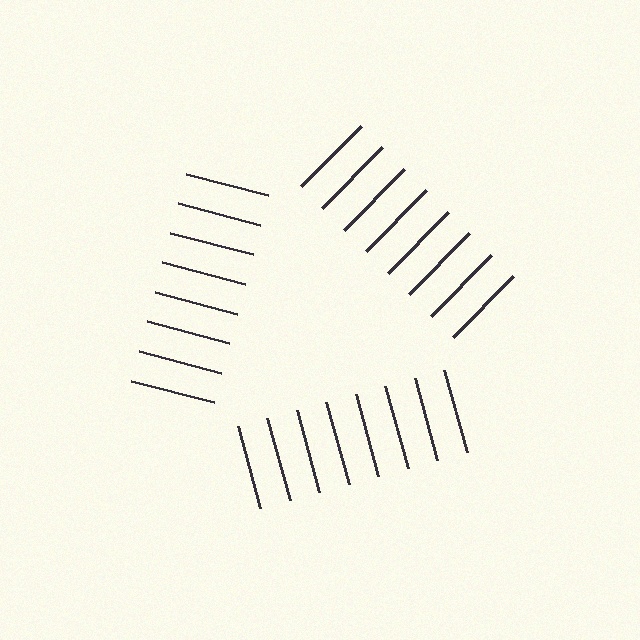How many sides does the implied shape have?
3 sides — the line-ends trace a triangle.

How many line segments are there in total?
24 — 8 along each of the 3 edges.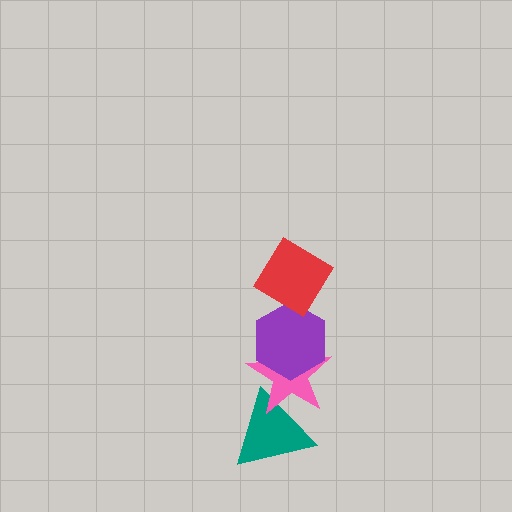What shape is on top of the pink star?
The purple hexagon is on top of the pink star.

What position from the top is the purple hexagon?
The purple hexagon is 2nd from the top.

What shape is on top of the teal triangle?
The pink star is on top of the teal triangle.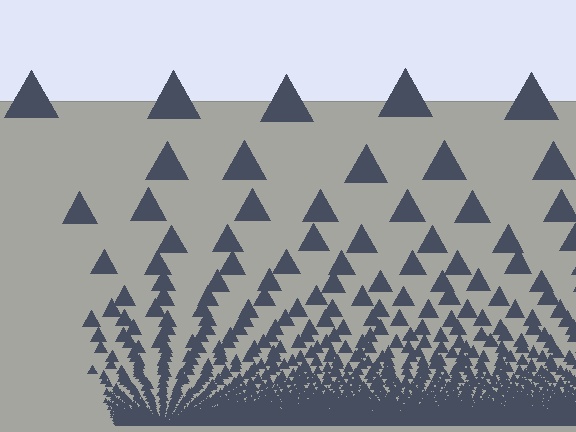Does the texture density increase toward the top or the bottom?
Density increases toward the bottom.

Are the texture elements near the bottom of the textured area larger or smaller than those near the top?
Smaller. The gradient is inverted — elements near the bottom are smaller and denser.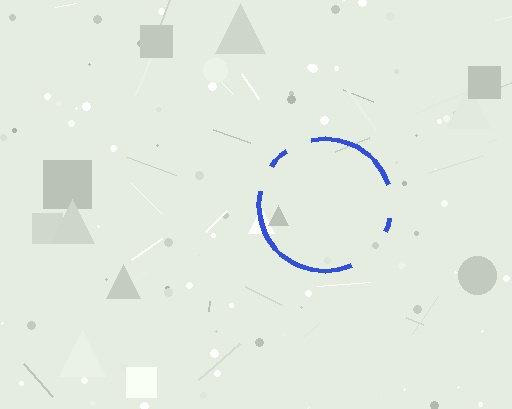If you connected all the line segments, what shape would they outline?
They would outline a circle.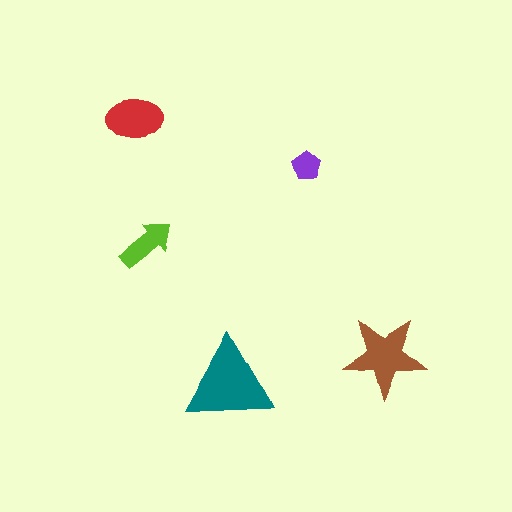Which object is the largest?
The teal triangle.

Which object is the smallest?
The purple pentagon.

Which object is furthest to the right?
The brown star is rightmost.